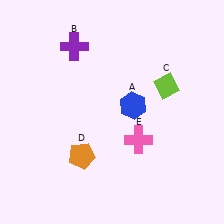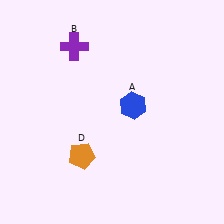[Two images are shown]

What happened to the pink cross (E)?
The pink cross (E) was removed in Image 2. It was in the bottom-right area of Image 1.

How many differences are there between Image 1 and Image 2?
There are 2 differences between the two images.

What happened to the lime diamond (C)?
The lime diamond (C) was removed in Image 2. It was in the top-right area of Image 1.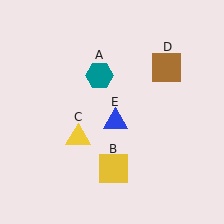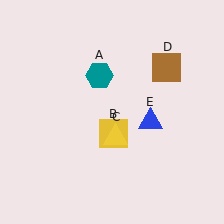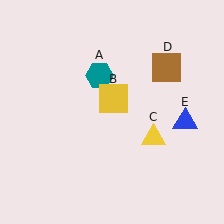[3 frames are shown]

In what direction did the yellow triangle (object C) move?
The yellow triangle (object C) moved right.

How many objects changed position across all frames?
3 objects changed position: yellow square (object B), yellow triangle (object C), blue triangle (object E).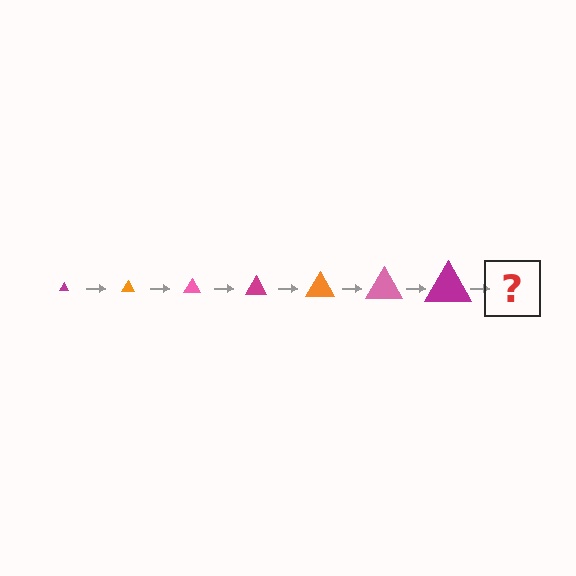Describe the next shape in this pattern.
It should be an orange triangle, larger than the previous one.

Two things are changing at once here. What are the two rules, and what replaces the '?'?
The two rules are that the triangle grows larger each step and the color cycles through magenta, orange, and pink. The '?' should be an orange triangle, larger than the previous one.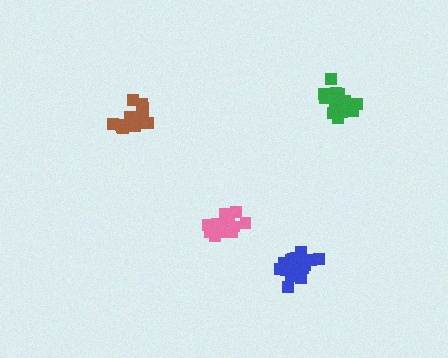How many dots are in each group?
Group 1: 20 dots, Group 2: 19 dots, Group 3: 16 dots, Group 4: 16 dots (71 total).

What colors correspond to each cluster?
The clusters are colored: green, blue, pink, brown.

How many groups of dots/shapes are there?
There are 4 groups.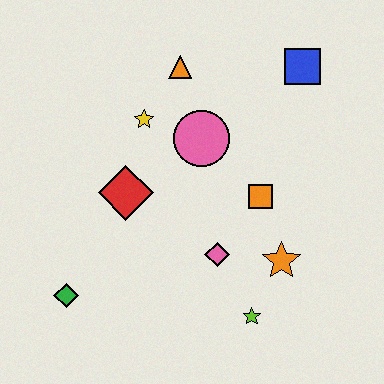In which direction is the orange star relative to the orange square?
The orange star is below the orange square.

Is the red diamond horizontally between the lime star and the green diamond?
Yes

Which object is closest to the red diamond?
The yellow star is closest to the red diamond.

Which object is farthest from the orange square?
The green diamond is farthest from the orange square.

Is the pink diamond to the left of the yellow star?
No